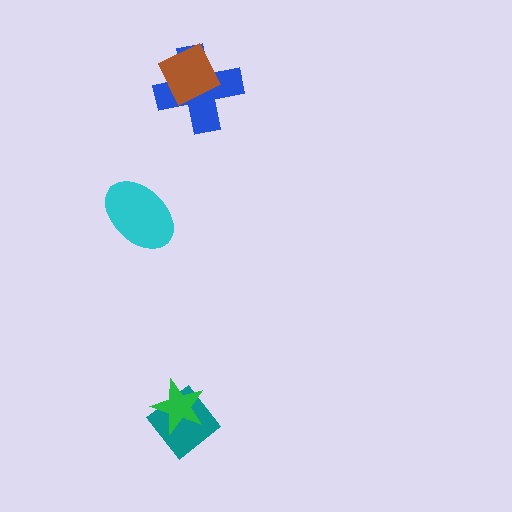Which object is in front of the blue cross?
The brown diamond is in front of the blue cross.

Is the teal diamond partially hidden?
Yes, it is partially covered by another shape.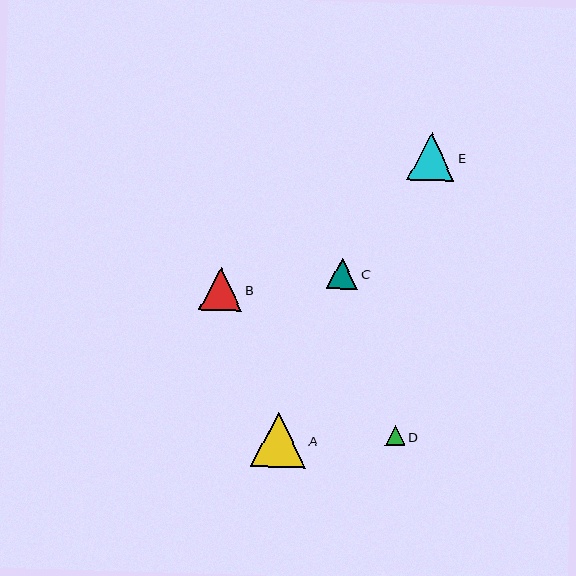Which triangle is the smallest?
Triangle D is the smallest with a size of approximately 20 pixels.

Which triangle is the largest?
Triangle A is the largest with a size of approximately 55 pixels.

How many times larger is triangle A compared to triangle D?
Triangle A is approximately 2.8 times the size of triangle D.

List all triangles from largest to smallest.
From largest to smallest: A, E, B, C, D.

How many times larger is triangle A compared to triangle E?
Triangle A is approximately 1.2 times the size of triangle E.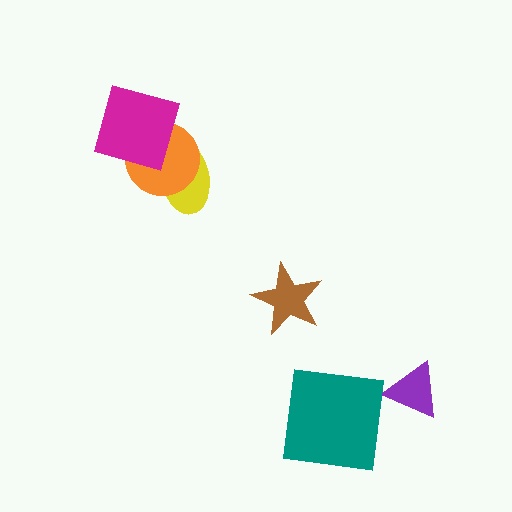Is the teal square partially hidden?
No, no other shape covers it.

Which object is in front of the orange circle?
The magenta diamond is in front of the orange circle.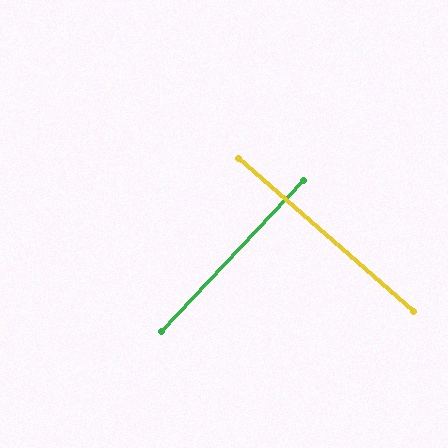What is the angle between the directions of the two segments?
Approximately 88 degrees.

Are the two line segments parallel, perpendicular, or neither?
Perpendicular — they meet at approximately 88°.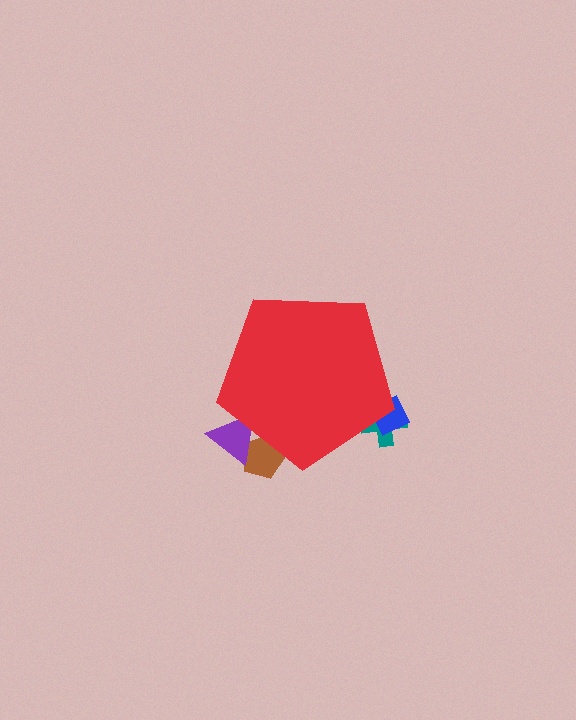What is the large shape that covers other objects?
A red pentagon.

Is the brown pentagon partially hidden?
Yes, the brown pentagon is partially hidden behind the red pentagon.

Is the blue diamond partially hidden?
Yes, the blue diamond is partially hidden behind the red pentagon.